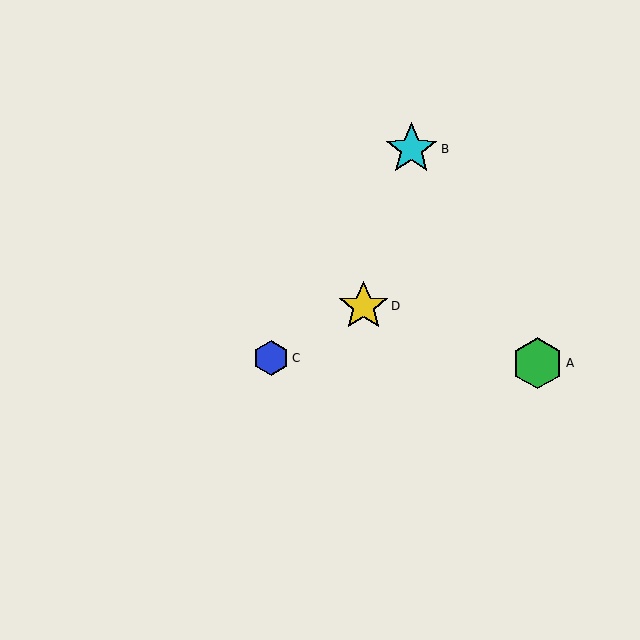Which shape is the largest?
The cyan star (labeled B) is the largest.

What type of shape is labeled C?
Shape C is a blue hexagon.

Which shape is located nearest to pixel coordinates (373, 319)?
The yellow star (labeled D) at (363, 306) is nearest to that location.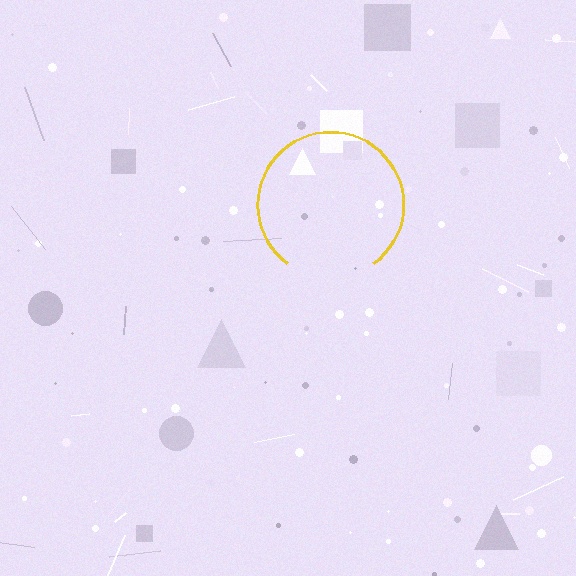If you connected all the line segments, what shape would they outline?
They would outline a circle.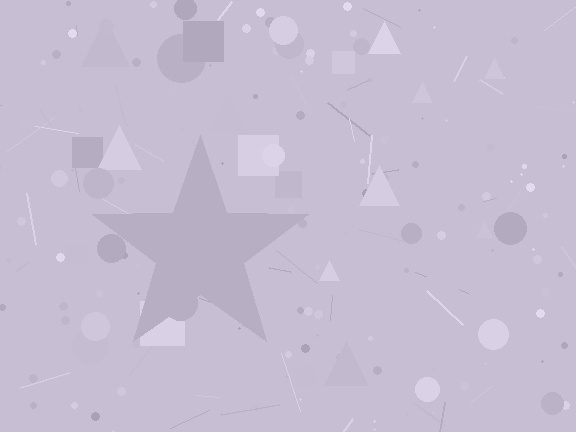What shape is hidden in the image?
A star is hidden in the image.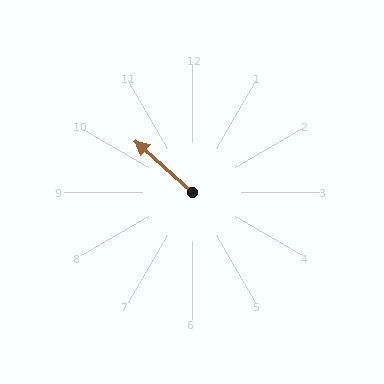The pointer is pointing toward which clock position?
Roughly 10 o'clock.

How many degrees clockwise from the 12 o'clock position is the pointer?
Approximately 312 degrees.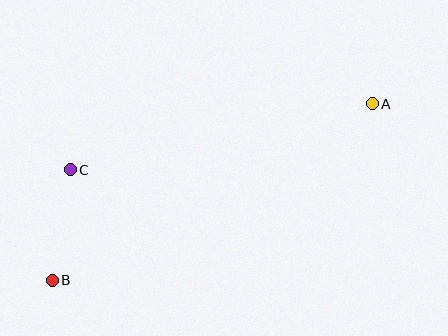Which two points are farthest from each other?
Points A and B are farthest from each other.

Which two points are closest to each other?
Points B and C are closest to each other.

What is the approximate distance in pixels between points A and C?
The distance between A and C is approximately 309 pixels.